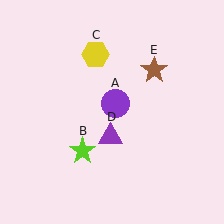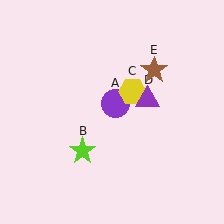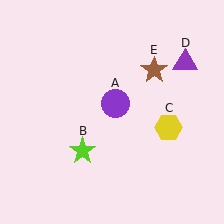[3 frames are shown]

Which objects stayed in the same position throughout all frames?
Purple circle (object A) and lime star (object B) and brown star (object E) remained stationary.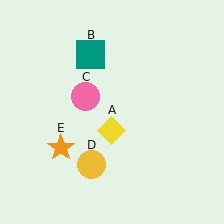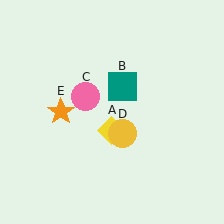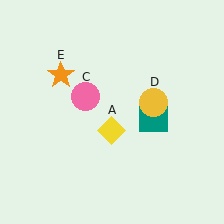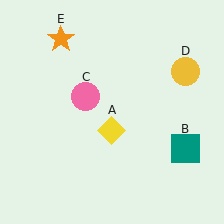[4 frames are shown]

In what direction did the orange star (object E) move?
The orange star (object E) moved up.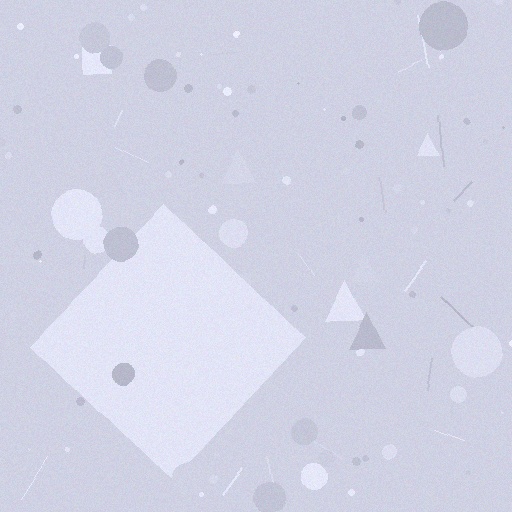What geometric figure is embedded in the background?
A diamond is embedded in the background.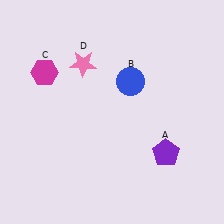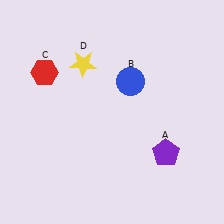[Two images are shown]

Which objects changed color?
C changed from magenta to red. D changed from pink to yellow.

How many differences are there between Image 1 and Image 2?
There are 2 differences between the two images.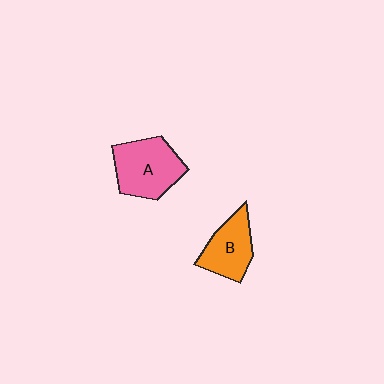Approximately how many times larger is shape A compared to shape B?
Approximately 1.3 times.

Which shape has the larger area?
Shape A (pink).